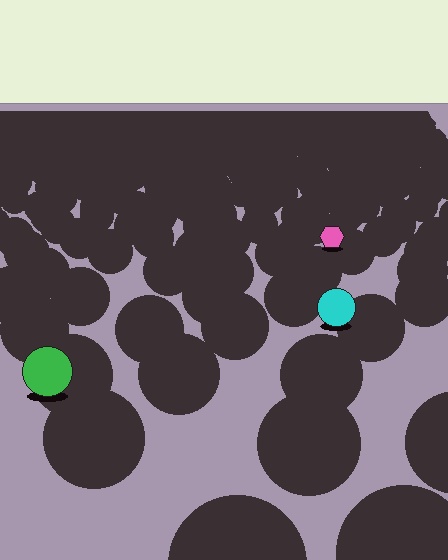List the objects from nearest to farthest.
From nearest to farthest: the green circle, the cyan circle, the pink hexagon.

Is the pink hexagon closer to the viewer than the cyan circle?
No. The cyan circle is closer — you can tell from the texture gradient: the ground texture is coarser near it.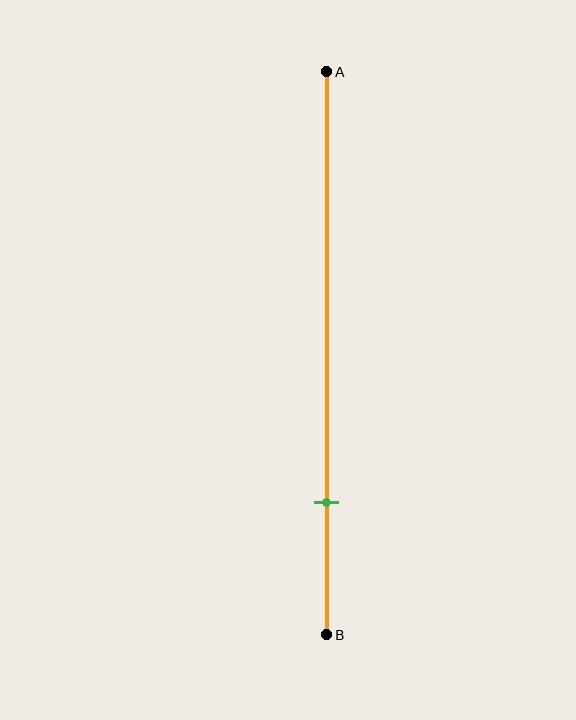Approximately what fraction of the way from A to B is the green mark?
The green mark is approximately 75% of the way from A to B.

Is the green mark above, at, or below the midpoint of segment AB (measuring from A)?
The green mark is below the midpoint of segment AB.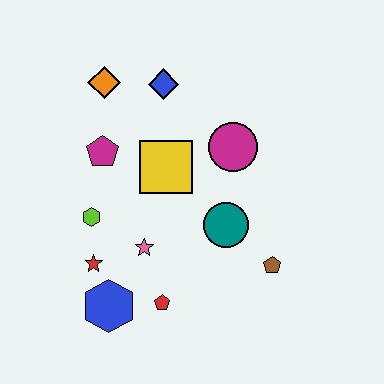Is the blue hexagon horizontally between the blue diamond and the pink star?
No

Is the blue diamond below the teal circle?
No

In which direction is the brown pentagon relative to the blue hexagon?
The brown pentagon is to the right of the blue hexagon.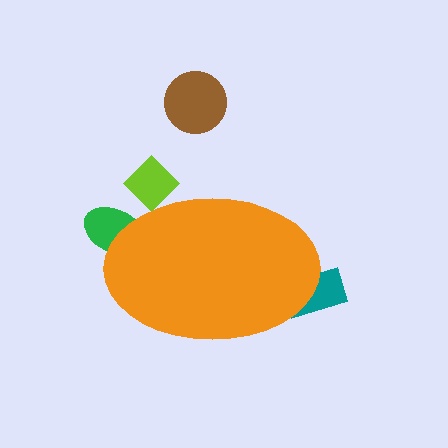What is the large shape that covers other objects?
An orange ellipse.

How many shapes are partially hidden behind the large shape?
3 shapes are partially hidden.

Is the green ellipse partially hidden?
Yes, the green ellipse is partially hidden behind the orange ellipse.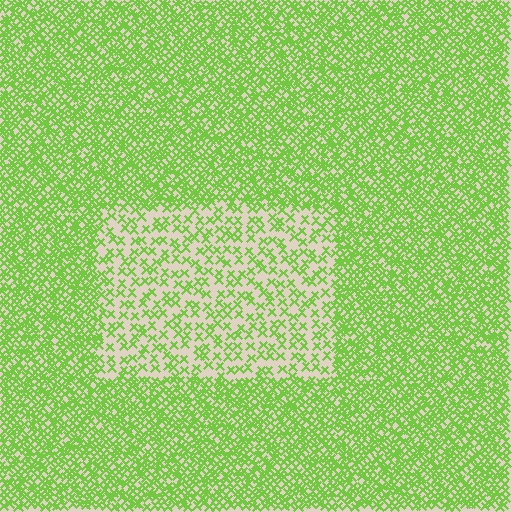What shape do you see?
I see a rectangle.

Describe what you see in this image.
The image contains small lime elements arranged at two different densities. A rectangle-shaped region is visible where the elements are less densely packed than the surrounding area.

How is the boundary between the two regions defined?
The boundary is defined by a change in element density (approximately 2.4x ratio). All elements are the same color, size, and shape.